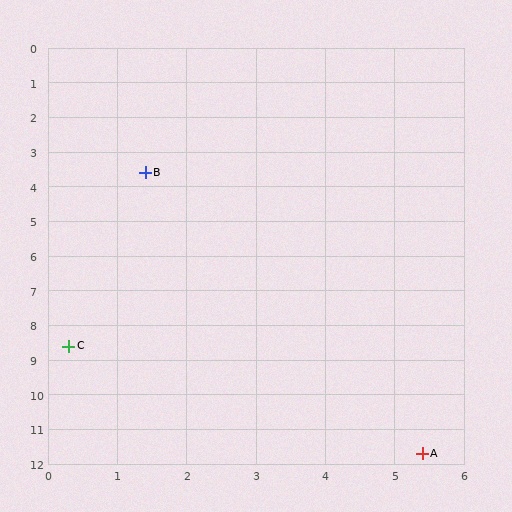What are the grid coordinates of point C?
Point C is at approximately (0.3, 8.6).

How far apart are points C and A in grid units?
Points C and A are about 6.0 grid units apart.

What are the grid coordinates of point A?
Point A is at approximately (5.4, 11.7).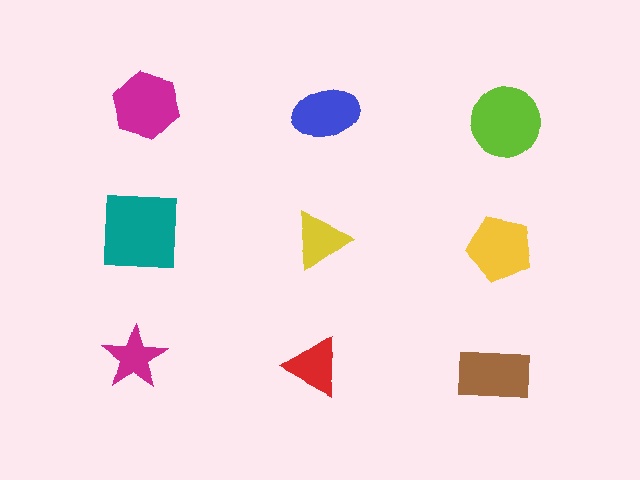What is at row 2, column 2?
A yellow triangle.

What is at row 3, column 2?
A red triangle.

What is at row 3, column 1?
A magenta star.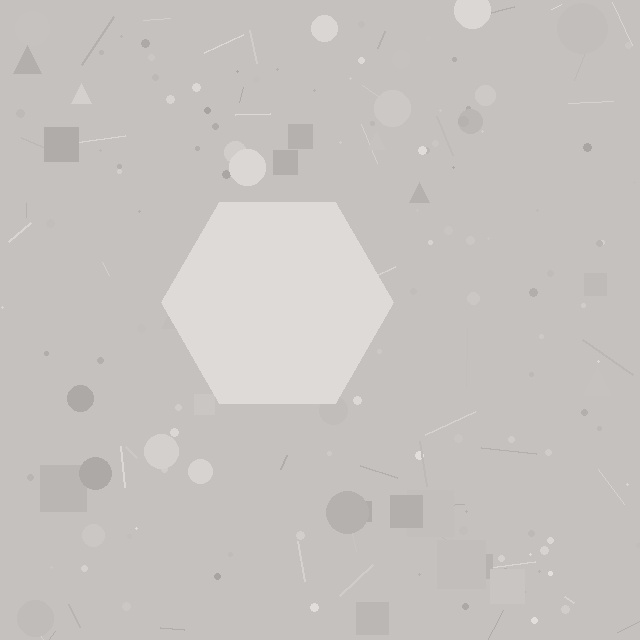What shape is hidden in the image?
A hexagon is hidden in the image.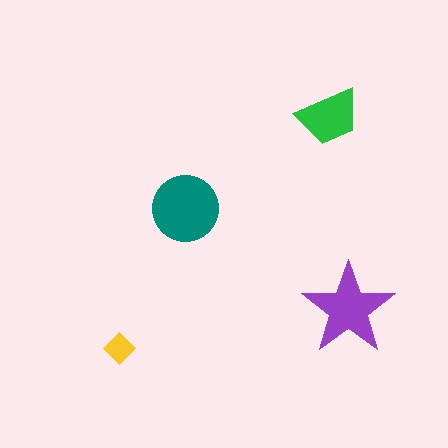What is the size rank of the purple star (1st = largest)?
2nd.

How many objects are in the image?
There are 4 objects in the image.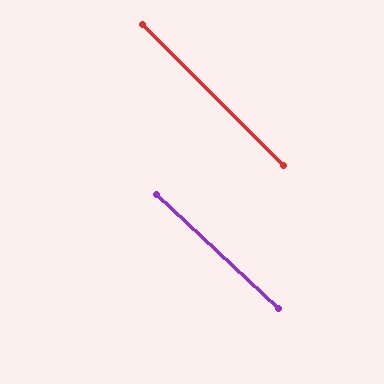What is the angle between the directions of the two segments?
Approximately 2 degrees.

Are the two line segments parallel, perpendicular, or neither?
Parallel — their directions differ by only 1.6°.